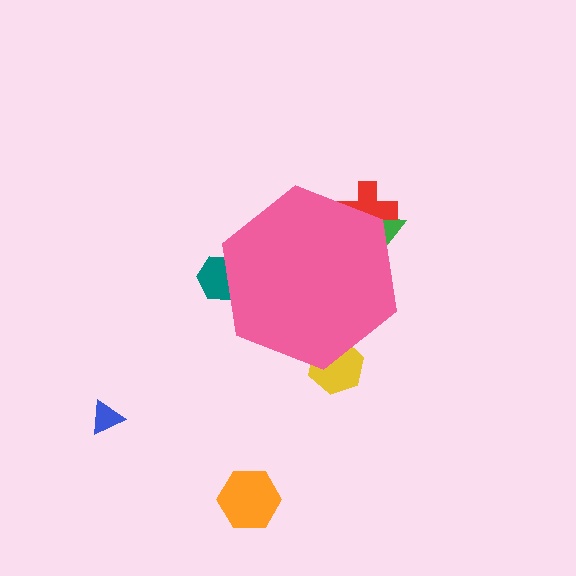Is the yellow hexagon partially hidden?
Yes, the yellow hexagon is partially hidden behind the pink hexagon.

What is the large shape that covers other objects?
A pink hexagon.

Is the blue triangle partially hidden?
No, the blue triangle is fully visible.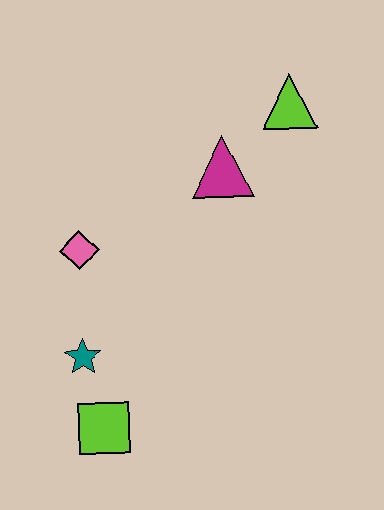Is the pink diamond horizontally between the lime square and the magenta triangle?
No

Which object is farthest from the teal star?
The lime triangle is farthest from the teal star.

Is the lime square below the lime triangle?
Yes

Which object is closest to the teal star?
The lime square is closest to the teal star.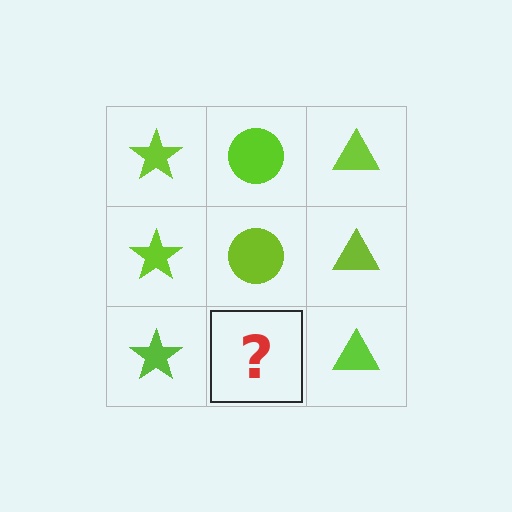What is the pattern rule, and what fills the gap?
The rule is that each column has a consistent shape. The gap should be filled with a lime circle.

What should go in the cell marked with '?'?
The missing cell should contain a lime circle.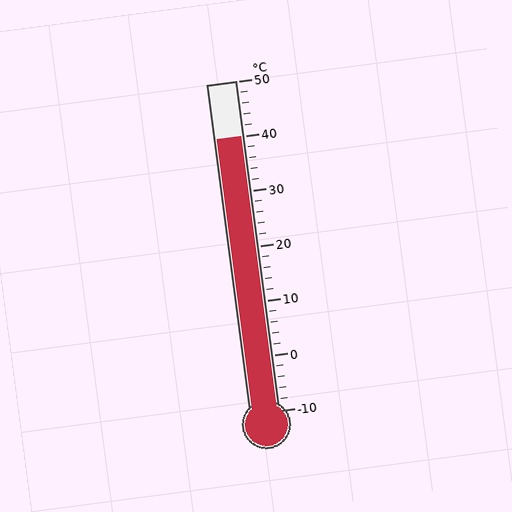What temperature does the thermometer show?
The thermometer shows approximately 40°C.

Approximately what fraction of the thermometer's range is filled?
The thermometer is filled to approximately 85% of its range.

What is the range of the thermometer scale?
The thermometer scale ranges from -10°C to 50°C.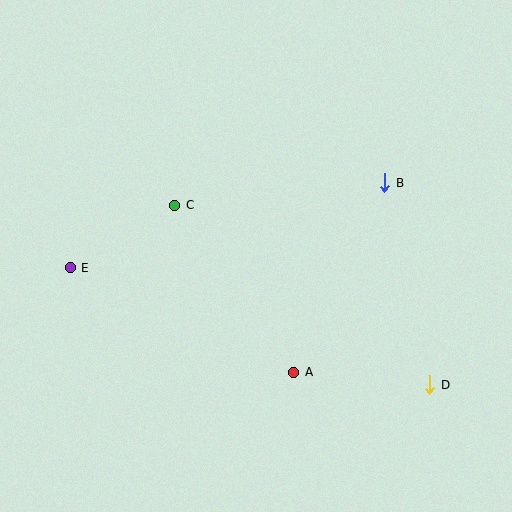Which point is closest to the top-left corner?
Point C is closest to the top-left corner.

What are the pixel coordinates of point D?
Point D is at (430, 385).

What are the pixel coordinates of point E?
Point E is at (70, 268).